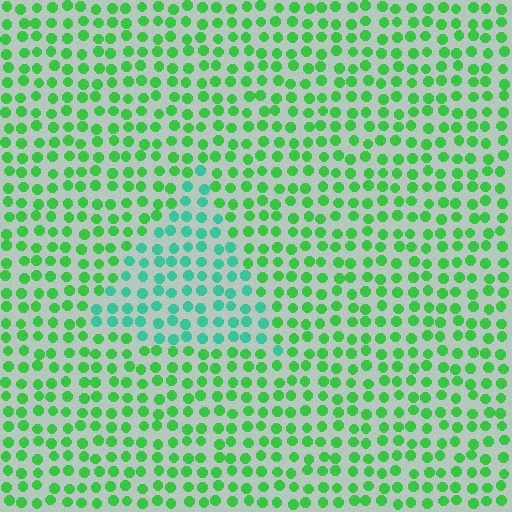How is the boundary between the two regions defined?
The boundary is defined purely by a slight shift in hue (about 38 degrees). Spacing, size, and orientation are identical on both sides.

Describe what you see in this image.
The image is filled with small green elements in a uniform arrangement. A triangle-shaped region is visible where the elements are tinted to a slightly different hue, forming a subtle color boundary.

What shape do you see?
I see a triangle.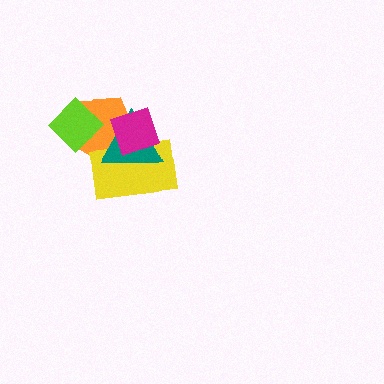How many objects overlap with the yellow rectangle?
3 objects overlap with the yellow rectangle.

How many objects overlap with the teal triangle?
3 objects overlap with the teal triangle.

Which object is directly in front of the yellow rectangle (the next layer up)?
The teal triangle is directly in front of the yellow rectangle.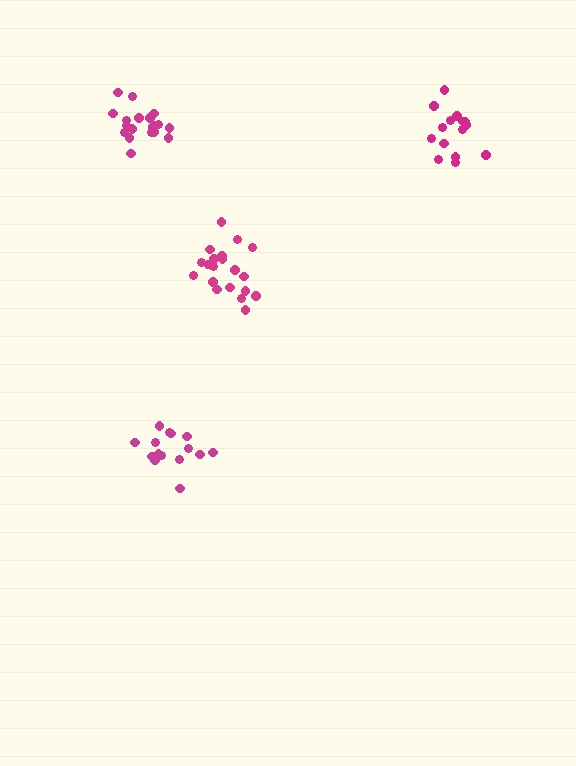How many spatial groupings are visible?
There are 4 spatial groupings.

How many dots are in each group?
Group 1: 15 dots, Group 2: 20 dots, Group 3: 19 dots, Group 4: 15 dots (69 total).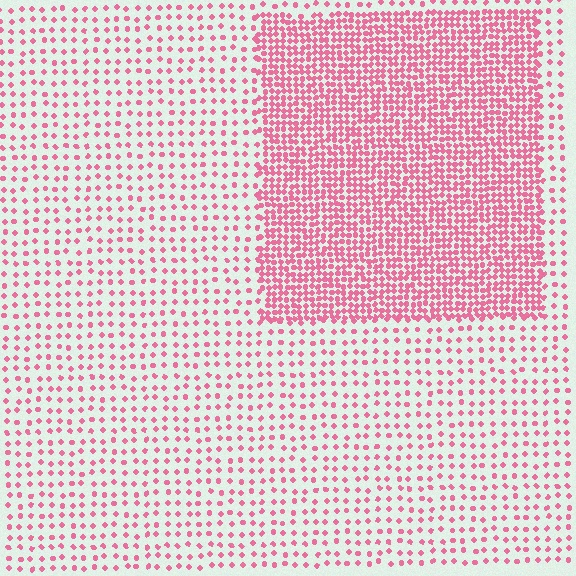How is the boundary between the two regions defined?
The boundary is defined by a change in element density (approximately 2.8x ratio). All elements are the same color, size, and shape.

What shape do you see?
I see a rectangle.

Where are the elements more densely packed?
The elements are more densely packed inside the rectangle boundary.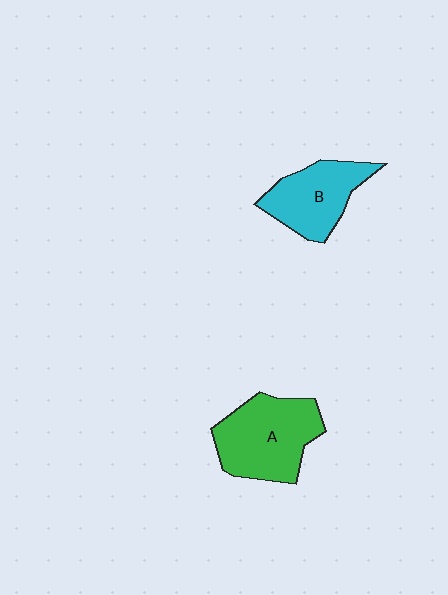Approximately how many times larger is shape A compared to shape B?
Approximately 1.3 times.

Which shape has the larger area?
Shape A (green).